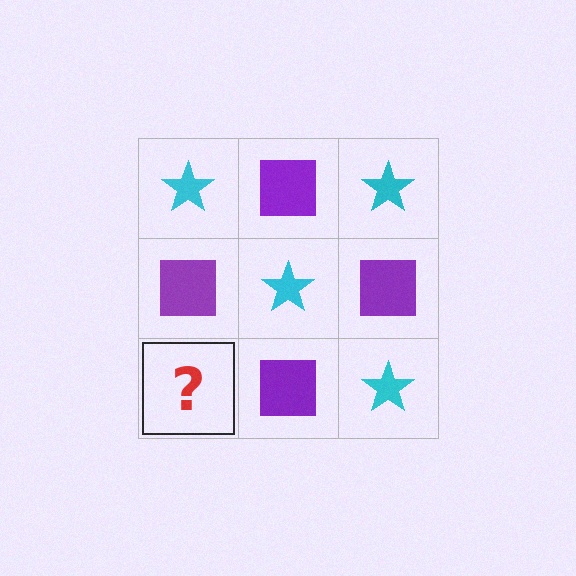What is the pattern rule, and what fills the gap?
The rule is that it alternates cyan star and purple square in a checkerboard pattern. The gap should be filled with a cyan star.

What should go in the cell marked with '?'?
The missing cell should contain a cyan star.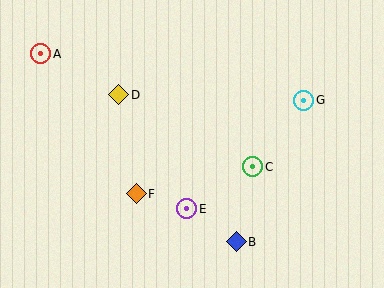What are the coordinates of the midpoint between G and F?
The midpoint between G and F is at (220, 147).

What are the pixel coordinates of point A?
Point A is at (41, 54).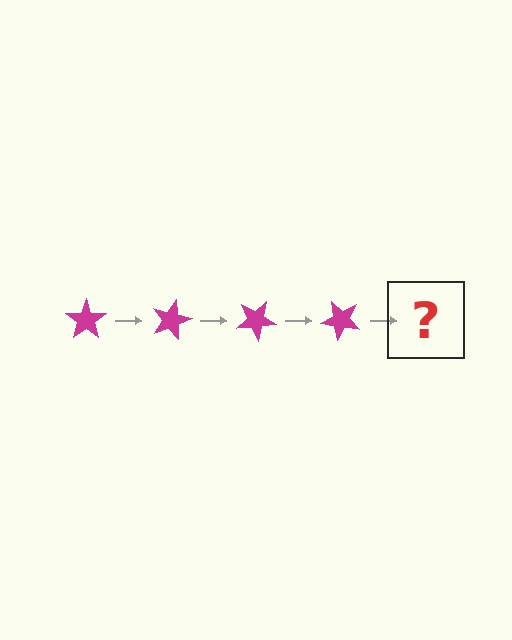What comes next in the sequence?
The next element should be a magenta star rotated 60 degrees.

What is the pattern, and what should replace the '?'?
The pattern is that the star rotates 15 degrees each step. The '?' should be a magenta star rotated 60 degrees.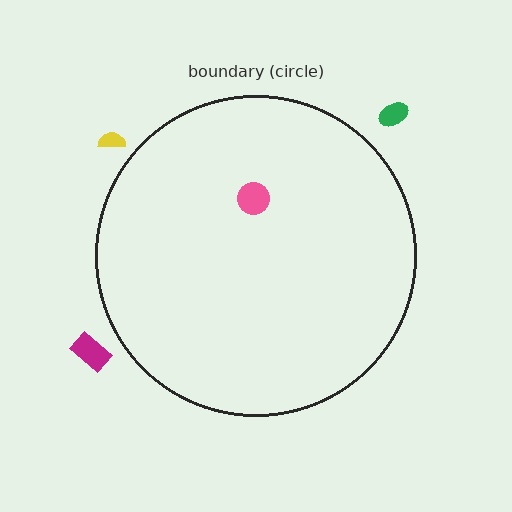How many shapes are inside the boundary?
1 inside, 3 outside.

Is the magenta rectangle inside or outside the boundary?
Outside.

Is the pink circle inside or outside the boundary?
Inside.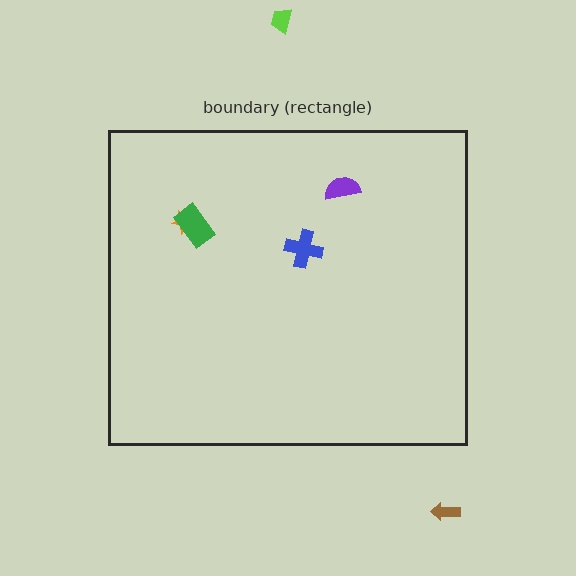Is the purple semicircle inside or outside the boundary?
Inside.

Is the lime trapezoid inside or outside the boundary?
Outside.